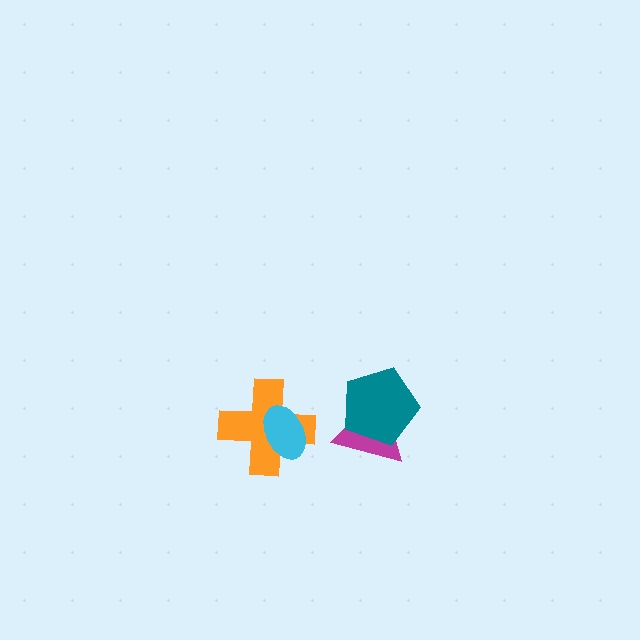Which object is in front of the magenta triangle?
The teal pentagon is in front of the magenta triangle.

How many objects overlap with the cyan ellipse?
1 object overlaps with the cyan ellipse.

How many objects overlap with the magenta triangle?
1 object overlaps with the magenta triangle.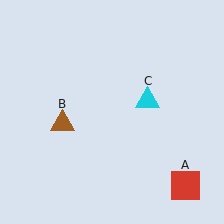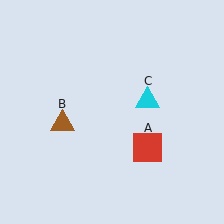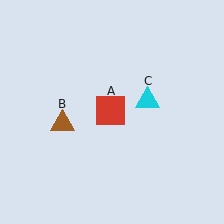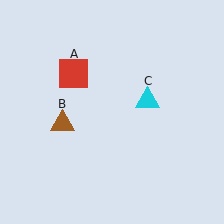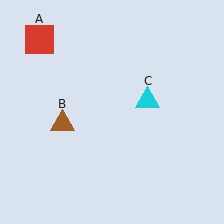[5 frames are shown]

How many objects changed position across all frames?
1 object changed position: red square (object A).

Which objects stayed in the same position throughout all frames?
Brown triangle (object B) and cyan triangle (object C) remained stationary.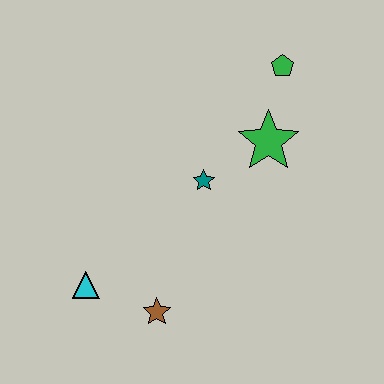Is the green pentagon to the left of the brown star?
No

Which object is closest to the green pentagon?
The green star is closest to the green pentagon.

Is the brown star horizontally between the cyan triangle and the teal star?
Yes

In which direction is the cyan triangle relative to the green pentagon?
The cyan triangle is below the green pentagon.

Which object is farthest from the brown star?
The green pentagon is farthest from the brown star.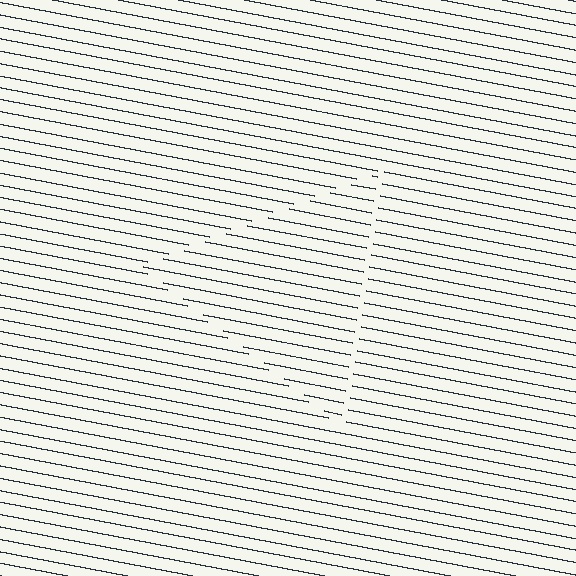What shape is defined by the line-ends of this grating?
An illusory triangle. The interior of the shape contains the same grating, shifted by half a period — the contour is defined by the phase discontinuity where line-ends from the inner and outer gratings abut.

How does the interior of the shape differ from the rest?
The interior of the shape contains the same grating, shifted by half a period — the contour is defined by the phase discontinuity where line-ends from the inner and outer gratings abut.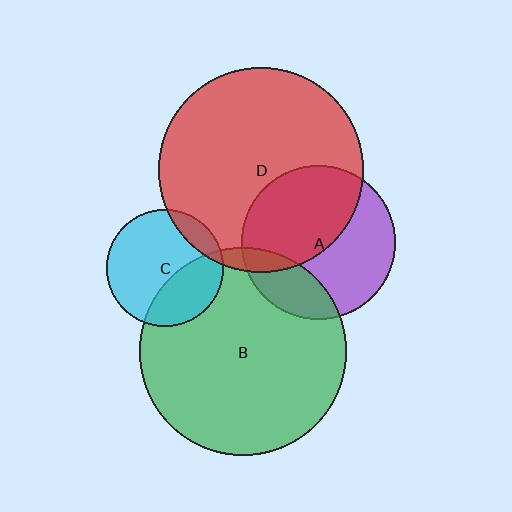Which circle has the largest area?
Circle B (green).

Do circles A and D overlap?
Yes.